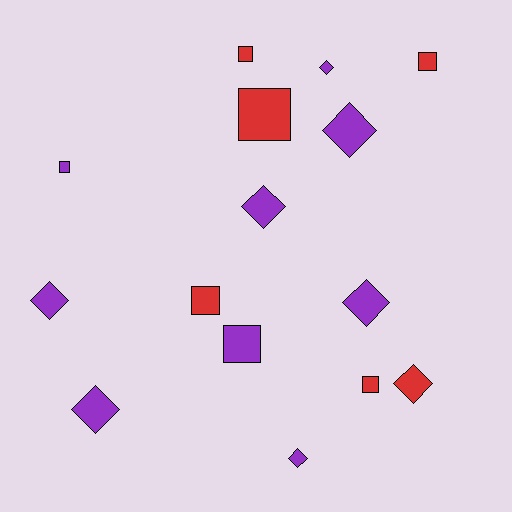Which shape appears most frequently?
Diamond, with 8 objects.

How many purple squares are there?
There are 2 purple squares.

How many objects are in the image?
There are 15 objects.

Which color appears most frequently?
Purple, with 9 objects.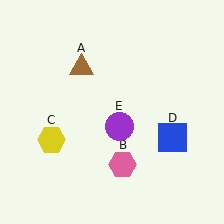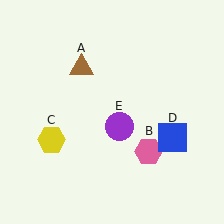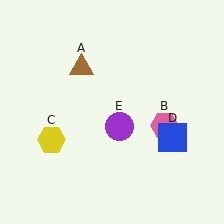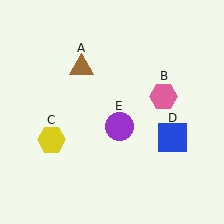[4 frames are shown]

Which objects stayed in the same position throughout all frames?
Brown triangle (object A) and yellow hexagon (object C) and blue square (object D) and purple circle (object E) remained stationary.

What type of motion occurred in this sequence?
The pink hexagon (object B) rotated counterclockwise around the center of the scene.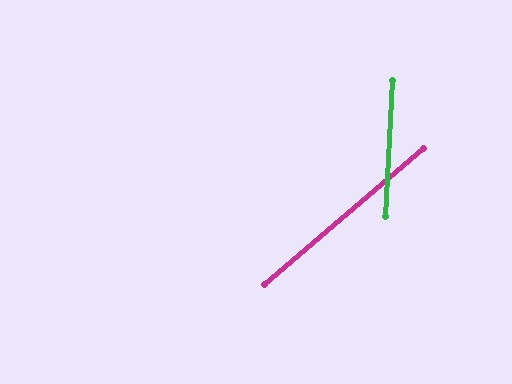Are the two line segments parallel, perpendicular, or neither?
Neither parallel nor perpendicular — they differ by about 47°.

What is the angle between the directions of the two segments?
Approximately 47 degrees.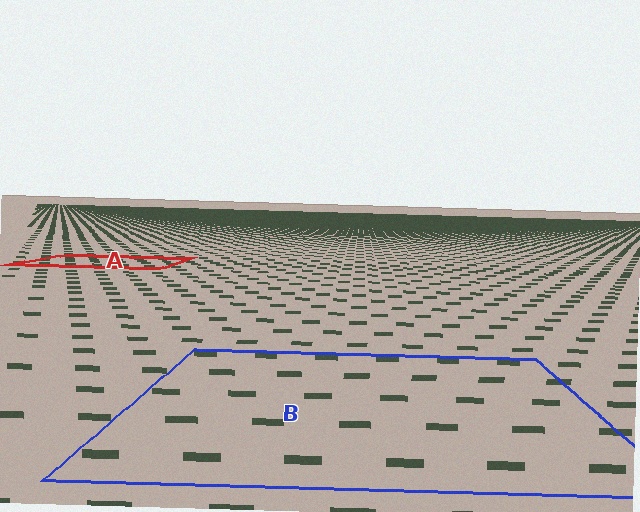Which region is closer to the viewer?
Region B is closer. The texture elements there are larger and more spread out.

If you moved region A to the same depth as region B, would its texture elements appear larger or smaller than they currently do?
They would appear larger. At a closer depth, the same texture elements are projected at a bigger on-screen size.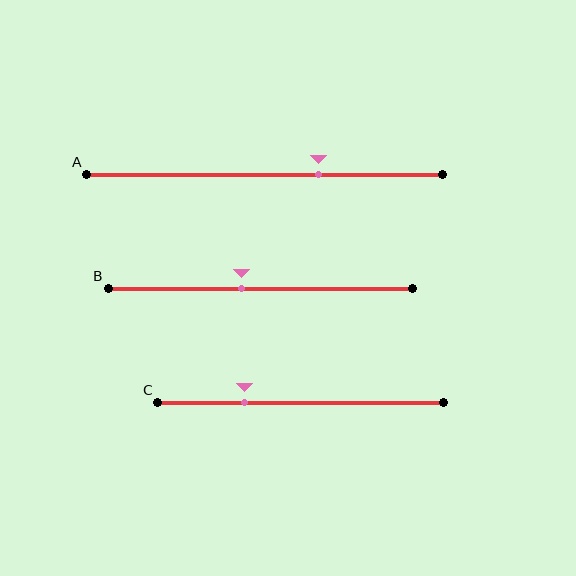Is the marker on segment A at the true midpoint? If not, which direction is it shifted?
No, the marker on segment A is shifted to the right by about 15% of the segment length.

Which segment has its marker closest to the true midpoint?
Segment B has its marker closest to the true midpoint.